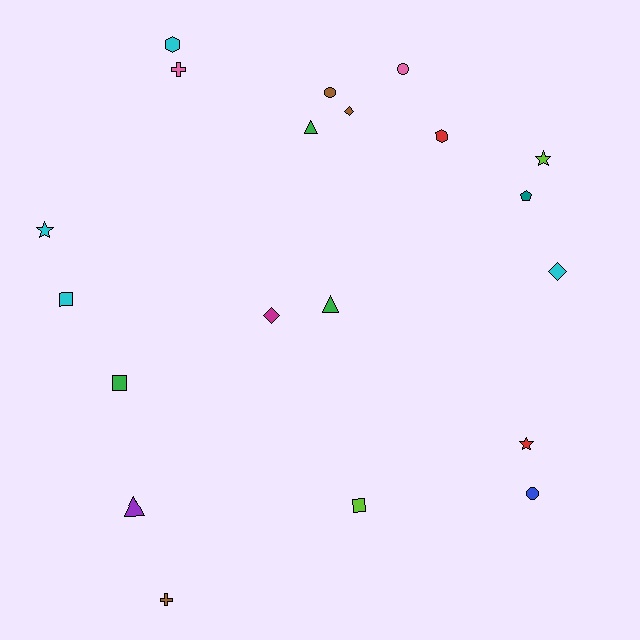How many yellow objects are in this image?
There are no yellow objects.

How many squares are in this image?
There are 3 squares.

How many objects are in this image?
There are 20 objects.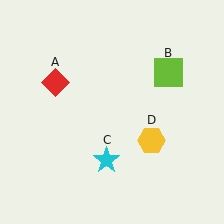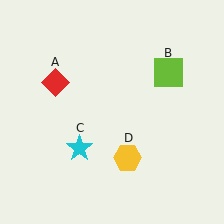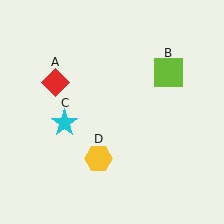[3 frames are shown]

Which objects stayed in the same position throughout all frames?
Red diamond (object A) and lime square (object B) remained stationary.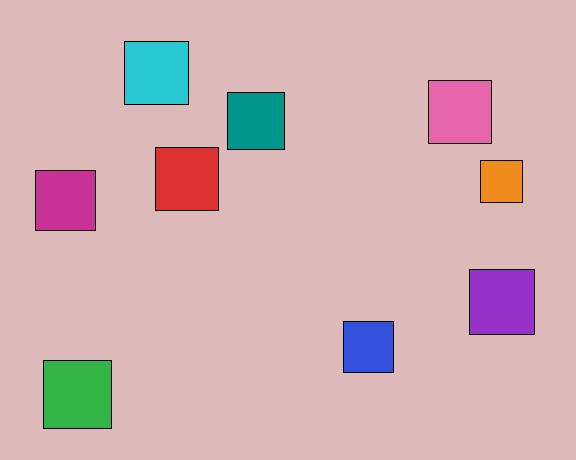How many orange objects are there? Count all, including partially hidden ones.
There is 1 orange object.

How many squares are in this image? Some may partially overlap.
There are 9 squares.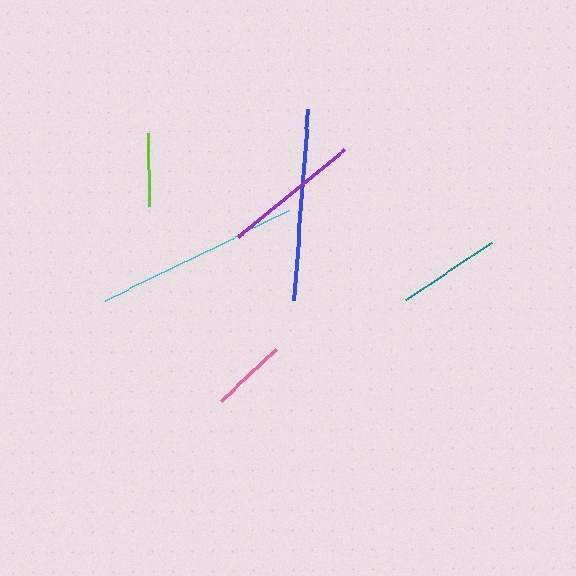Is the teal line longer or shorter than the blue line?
The blue line is longer than the teal line.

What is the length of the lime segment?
The lime segment is approximately 73 pixels long.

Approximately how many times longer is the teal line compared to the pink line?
The teal line is approximately 1.4 times the length of the pink line.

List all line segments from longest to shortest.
From longest to shortest: cyan, blue, purple, teal, pink, lime.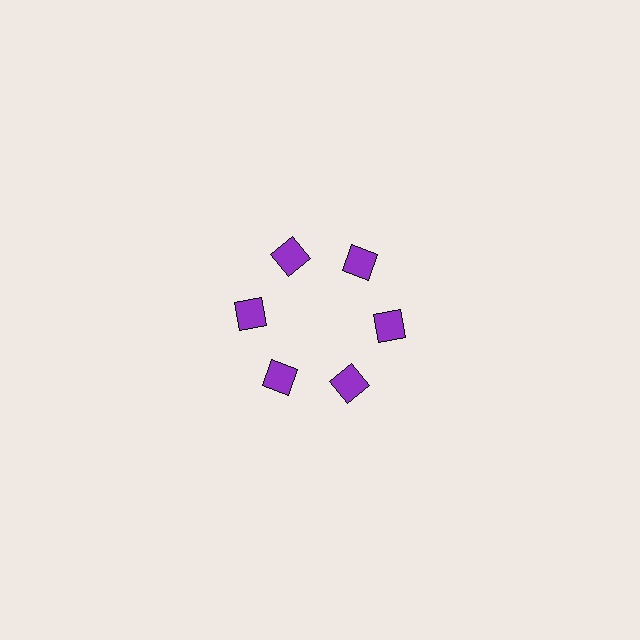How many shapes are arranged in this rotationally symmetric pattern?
There are 6 shapes, arranged in 6 groups of 1.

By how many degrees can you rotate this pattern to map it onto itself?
The pattern maps onto itself every 60 degrees of rotation.